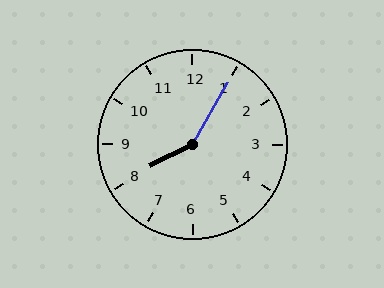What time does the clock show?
8:05.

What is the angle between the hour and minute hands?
Approximately 148 degrees.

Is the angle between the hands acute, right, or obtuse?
It is obtuse.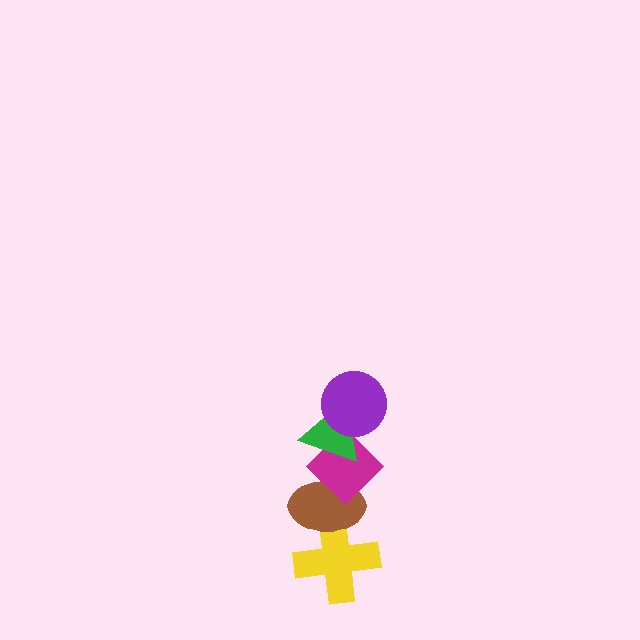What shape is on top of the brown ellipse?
The magenta diamond is on top of the brown ellipse.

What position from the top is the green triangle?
The green triangle is 2nd from the top.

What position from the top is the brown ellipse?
The brown ellipse is 4th from the top.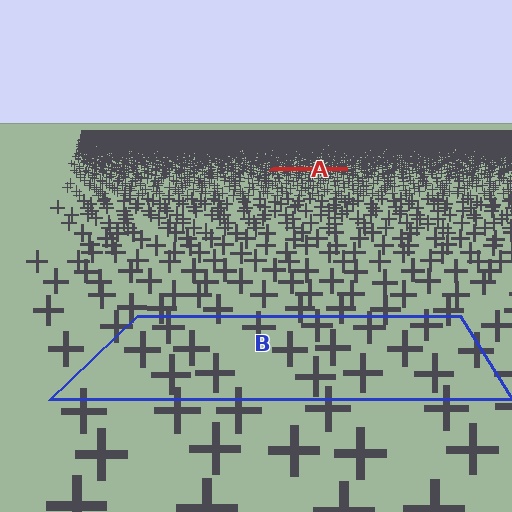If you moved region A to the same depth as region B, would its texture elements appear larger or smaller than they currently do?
They would appear larger. At a closer depth, the same texture elements are projected at a bigger on-screen size.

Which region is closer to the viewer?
Region B is closer. The texture elements there are larger and more spread out.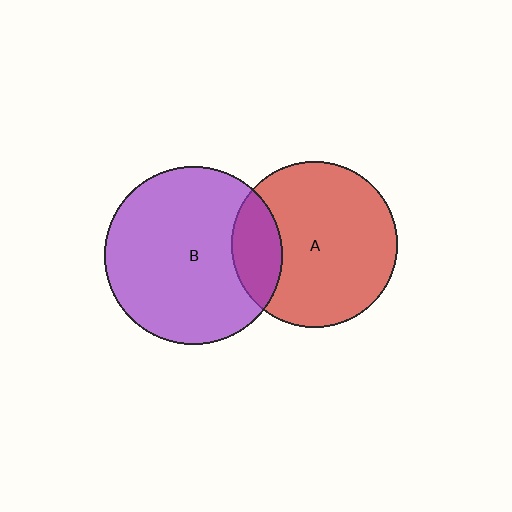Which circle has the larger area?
Circle B (purple).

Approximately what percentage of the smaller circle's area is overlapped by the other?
Approximately 20%.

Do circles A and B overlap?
Yes.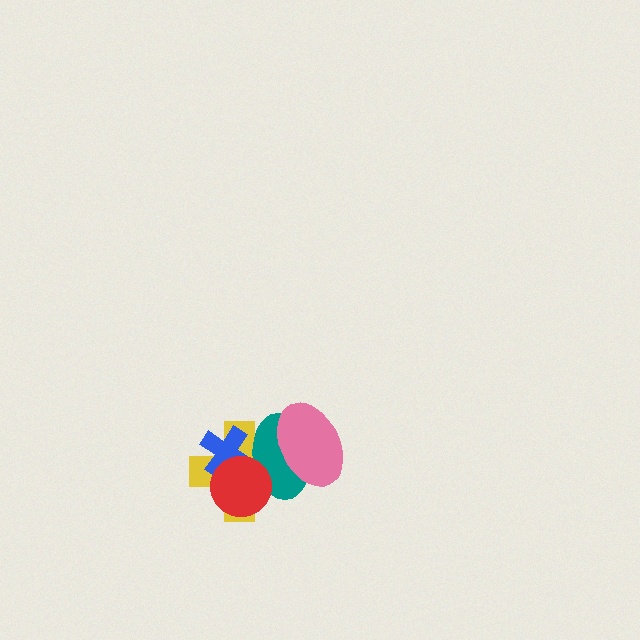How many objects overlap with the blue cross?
3 objects overlap with the blue cross.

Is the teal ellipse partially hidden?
Yes, it is partially covered by another shape.